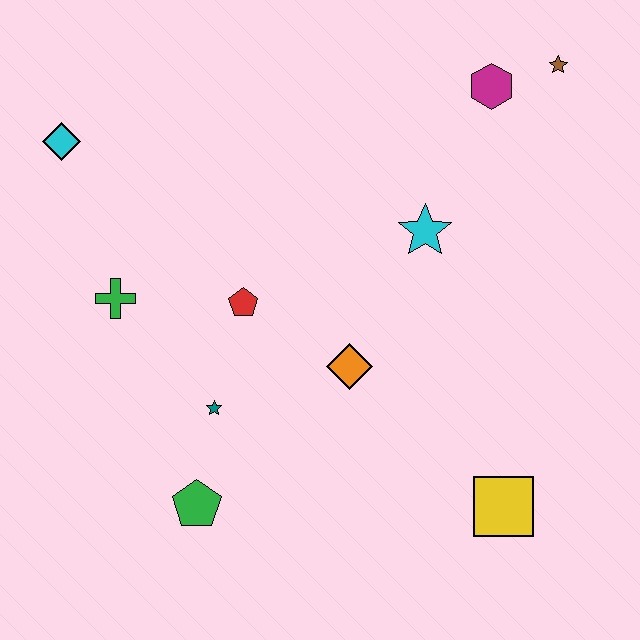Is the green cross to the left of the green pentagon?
Yes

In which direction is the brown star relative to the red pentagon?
The brown star is to the right of the red pentagon.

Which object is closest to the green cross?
The red pentagon is closest to the green cross.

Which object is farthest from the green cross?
The brown star is farthest from the green cross.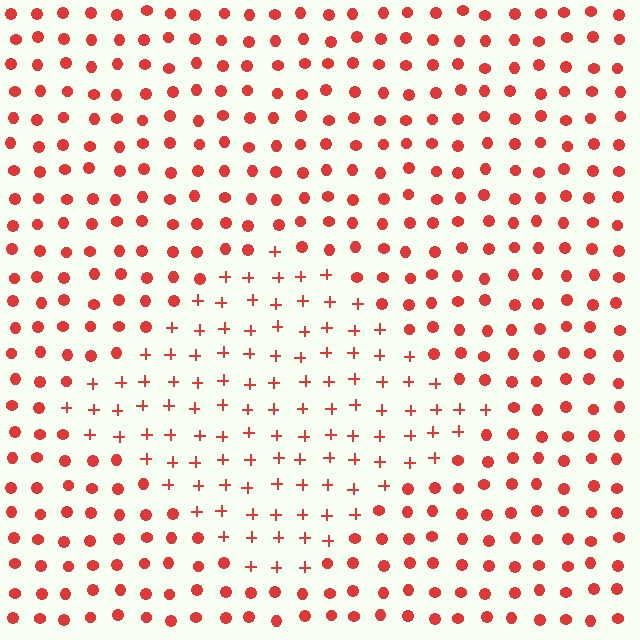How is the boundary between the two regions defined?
The boundary is defined by a change in element shape: plus signs inside vs. circles outside. All elements share the same color and spacing.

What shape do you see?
I see a diamond.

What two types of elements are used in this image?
The image uses plus signs inside the diamond region and circles outside it.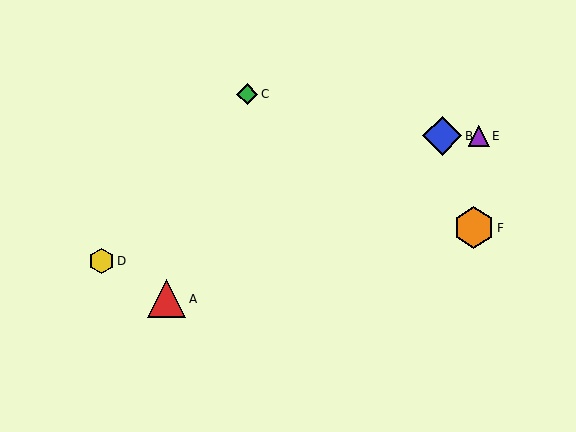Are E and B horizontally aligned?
Yes, both are at y≈136.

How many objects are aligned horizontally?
2 objects (B, E) are aligned horizontally.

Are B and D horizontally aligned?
No, B is at y≈136 and D is at y≈261.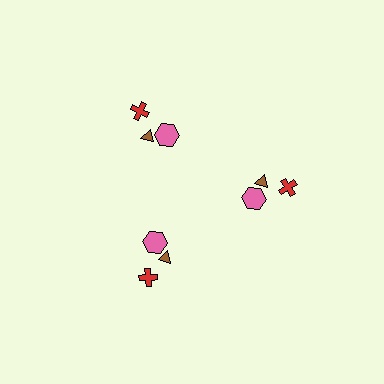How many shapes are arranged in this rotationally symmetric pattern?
There are 9 shapes, arranged in 3 groups of 3.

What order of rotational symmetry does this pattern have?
This pattern has 3-fold rotational symmetry.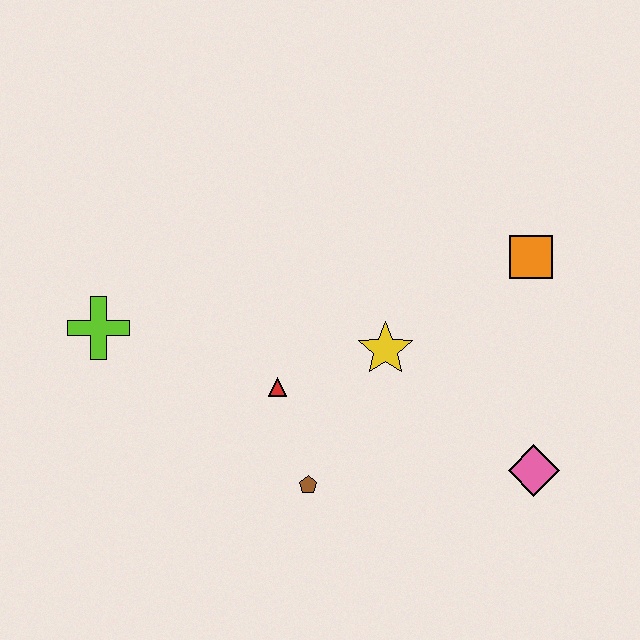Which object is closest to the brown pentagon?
The red triangle is closest to the brown pentagon.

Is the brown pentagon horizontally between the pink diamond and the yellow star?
No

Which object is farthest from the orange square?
The lime cross is farthest from the orange square.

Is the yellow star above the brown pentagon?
Yes